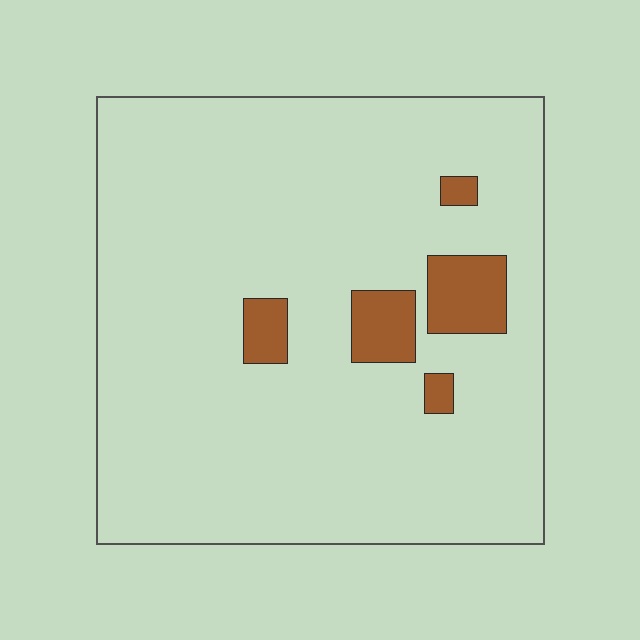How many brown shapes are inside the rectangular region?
5.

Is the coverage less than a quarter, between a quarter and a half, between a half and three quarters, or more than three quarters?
Less than a quarter.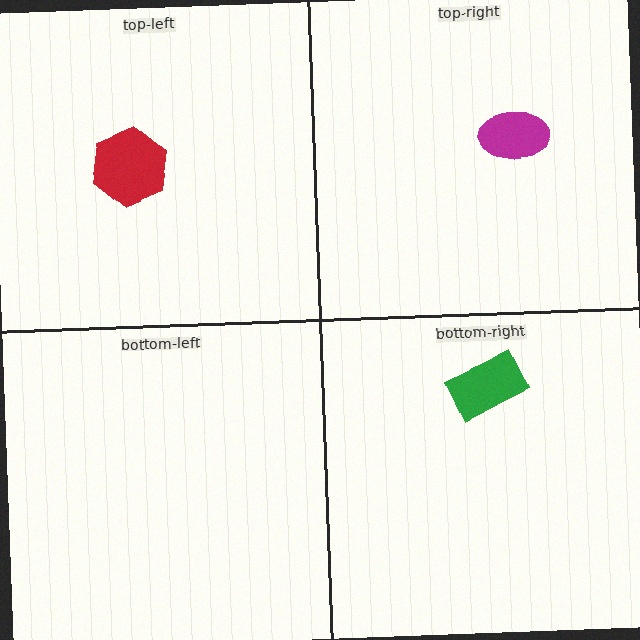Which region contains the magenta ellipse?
The top-right region.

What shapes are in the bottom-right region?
The green rectangle.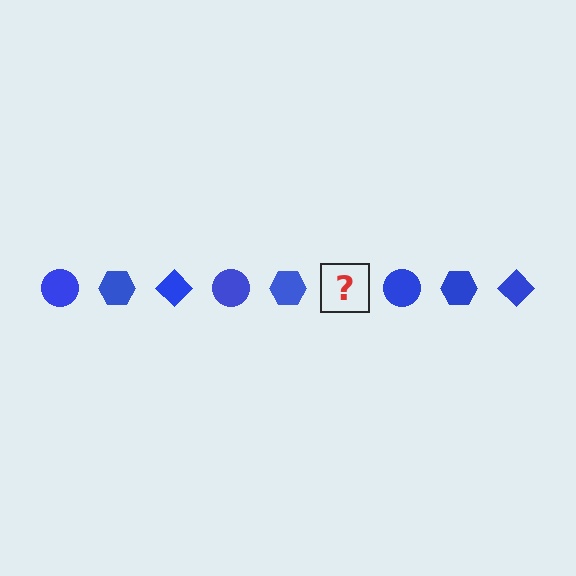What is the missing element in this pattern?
The missing element is a blue diamond.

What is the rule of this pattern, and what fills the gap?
The rule is that the pattern cycles through circle, hexagon, diamond shapes in blue. The gap should be filled with a blue diamond.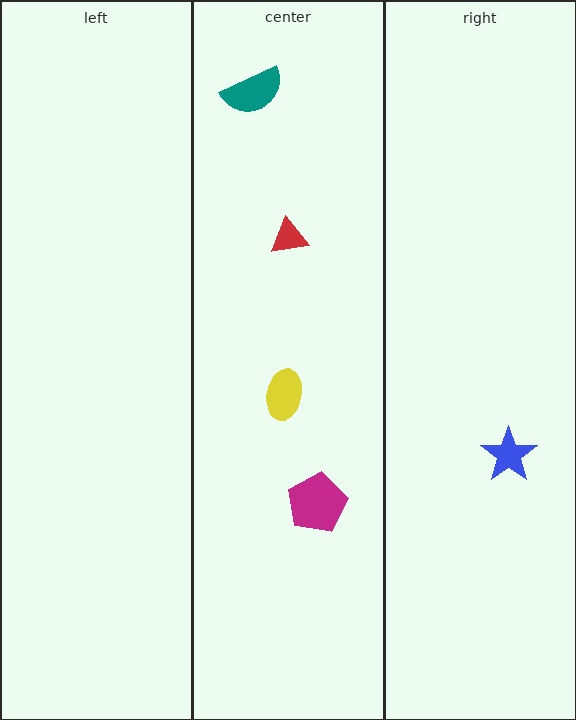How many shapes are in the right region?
1.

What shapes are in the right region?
The blue star.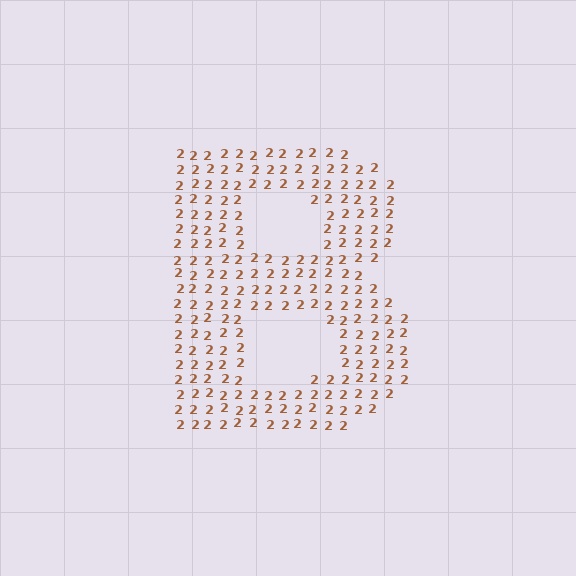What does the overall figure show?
The overall figure shows the letter B.